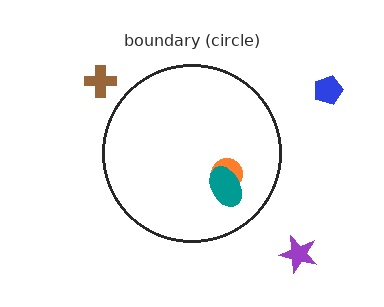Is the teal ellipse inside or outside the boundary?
Inside.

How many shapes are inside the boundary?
2 inside, 3 outside.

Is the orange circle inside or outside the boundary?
Inside.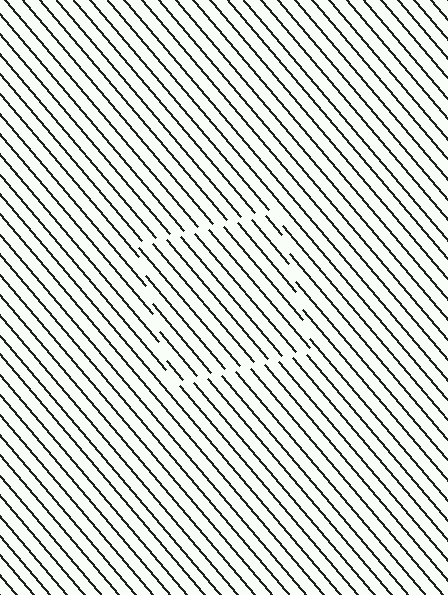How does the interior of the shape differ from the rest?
The interior of the shape contains the same grating, shifted by half a period — the contour is defined by the phase discontinuity where line-ends from the inner and outer gratings abut.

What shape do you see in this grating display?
An illusory square. The interior of the shape contains the same grating, shifted by half a period — the contour is defined by the phase discontinuity where line-ends from the inner and outer gratings abut.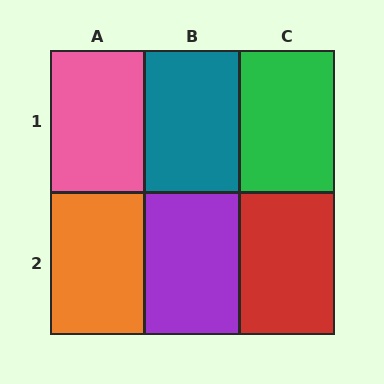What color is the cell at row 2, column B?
Purple.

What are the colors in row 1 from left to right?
Pink, teal, green.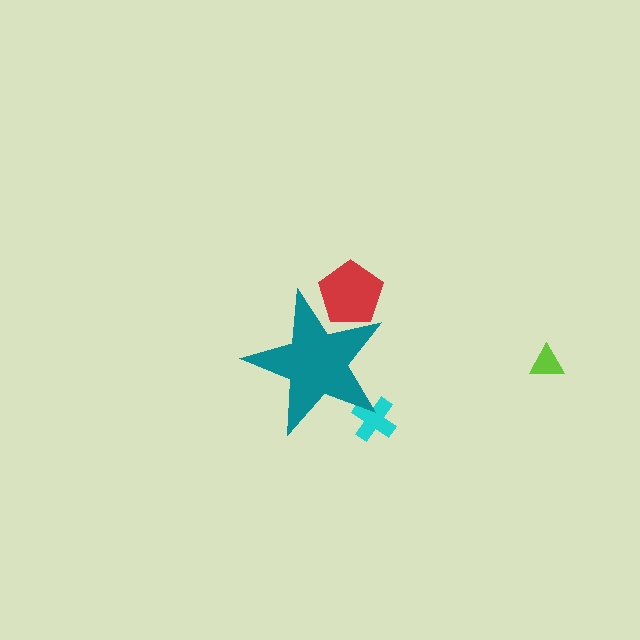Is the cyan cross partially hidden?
Yes, the cyan cross is partially hidden behind the teal star.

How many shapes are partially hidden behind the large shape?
2 shapes are partially hidden.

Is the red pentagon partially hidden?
Yes, the red pentagon is partially hidden behind the teal star.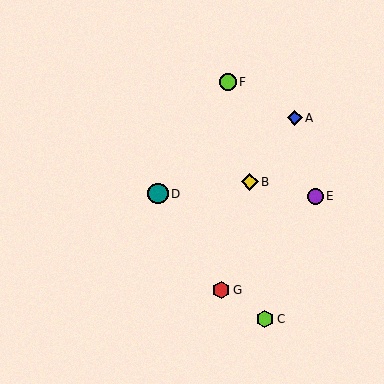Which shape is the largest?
The teal circle (labeled D) is the largest.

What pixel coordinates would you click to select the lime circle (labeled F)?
Click at (228, 82) to select the lime circle F.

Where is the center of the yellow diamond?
The center of the yellow diamond is at (250, 182).